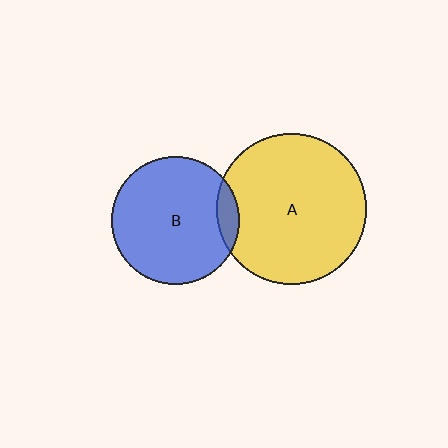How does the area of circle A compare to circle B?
Approximately 1.4 times.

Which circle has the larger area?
Circle A (yellow).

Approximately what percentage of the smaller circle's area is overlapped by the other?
Approximately 10%.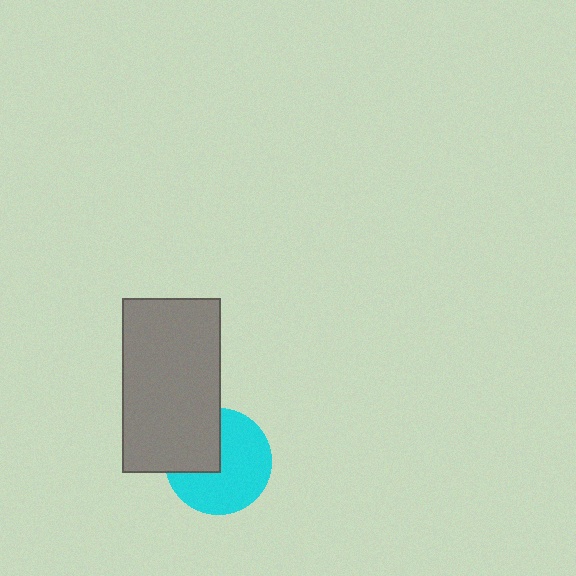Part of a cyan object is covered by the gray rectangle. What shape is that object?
It is a circle.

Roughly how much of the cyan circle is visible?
Most of it is visible (roughly 66%).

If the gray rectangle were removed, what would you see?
You would see the complete cyan circle.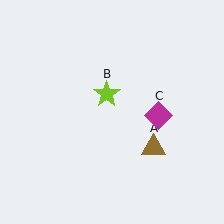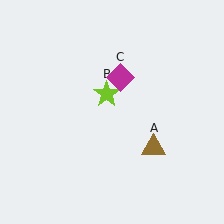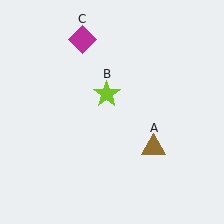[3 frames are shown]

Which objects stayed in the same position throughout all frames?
Brown triangle (object A) and lime star (object B) remained stationary.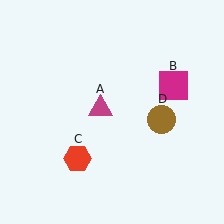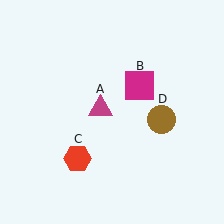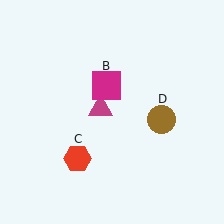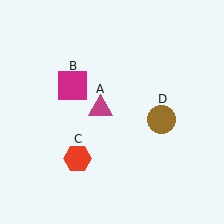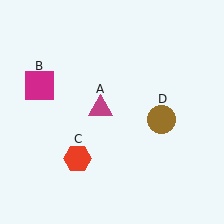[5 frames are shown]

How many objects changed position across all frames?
1 object changed position: magenta square (object B).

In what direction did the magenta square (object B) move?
The magenta square (object B) moved left.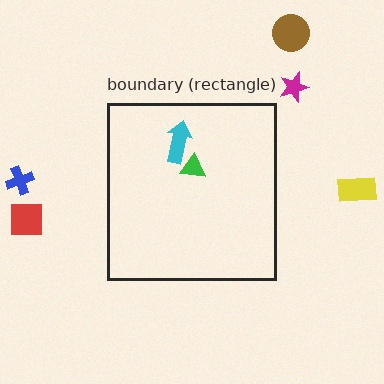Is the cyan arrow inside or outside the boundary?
Inside.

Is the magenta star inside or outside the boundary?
Outside.